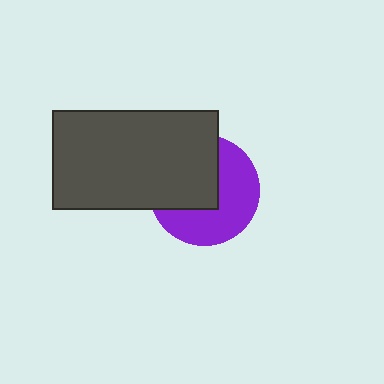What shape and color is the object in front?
The object in front is a dark gray rectangle.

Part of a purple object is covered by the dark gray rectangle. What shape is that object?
It is a circle.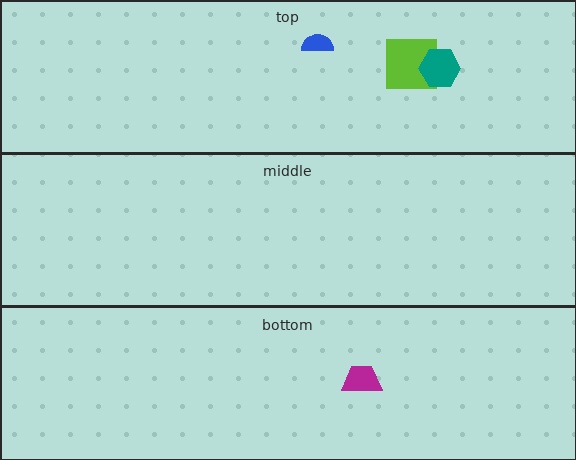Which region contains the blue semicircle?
The top region.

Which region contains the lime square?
The top region.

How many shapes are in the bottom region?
1.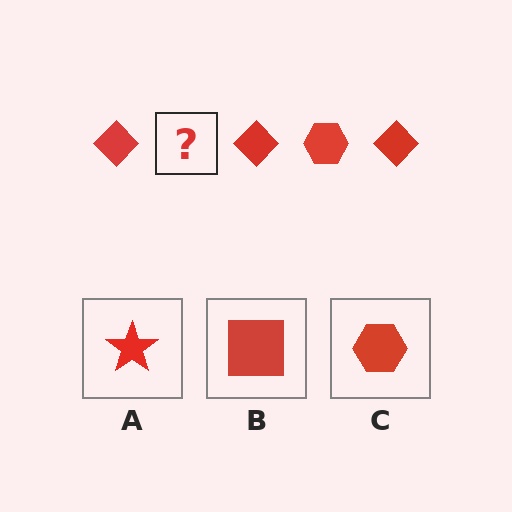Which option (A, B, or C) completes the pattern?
C.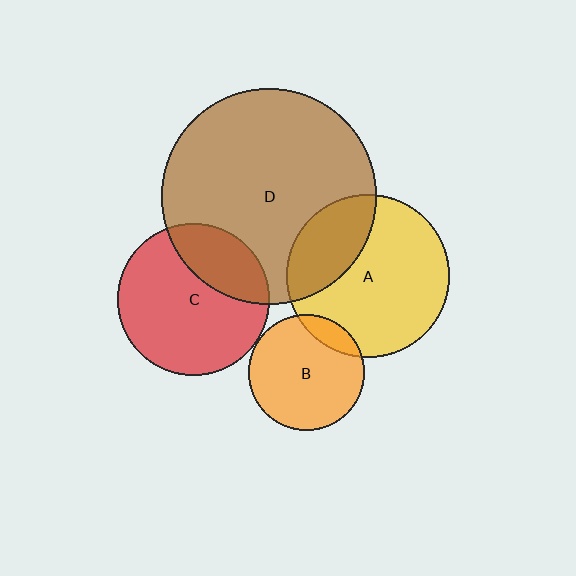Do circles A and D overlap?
Yes.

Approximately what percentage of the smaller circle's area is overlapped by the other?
Approximately 30%.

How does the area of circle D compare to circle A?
Approximately 1.8 times.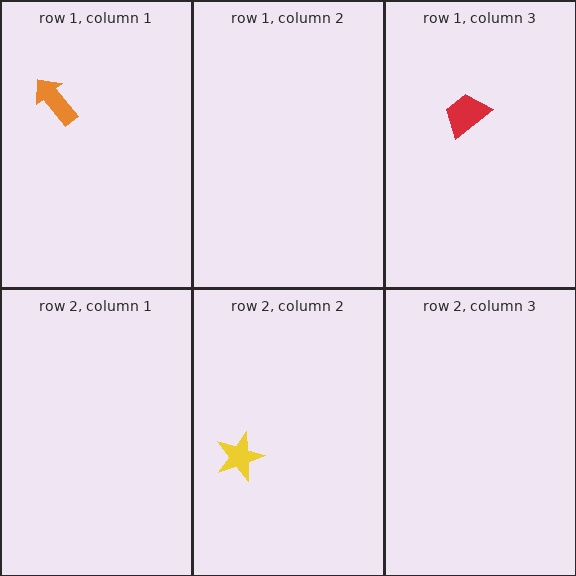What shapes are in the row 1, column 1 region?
The orange arrow.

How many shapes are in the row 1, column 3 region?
1.